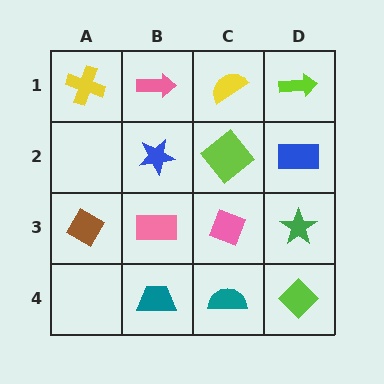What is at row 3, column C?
A pink diamond.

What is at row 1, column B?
A pink arrow.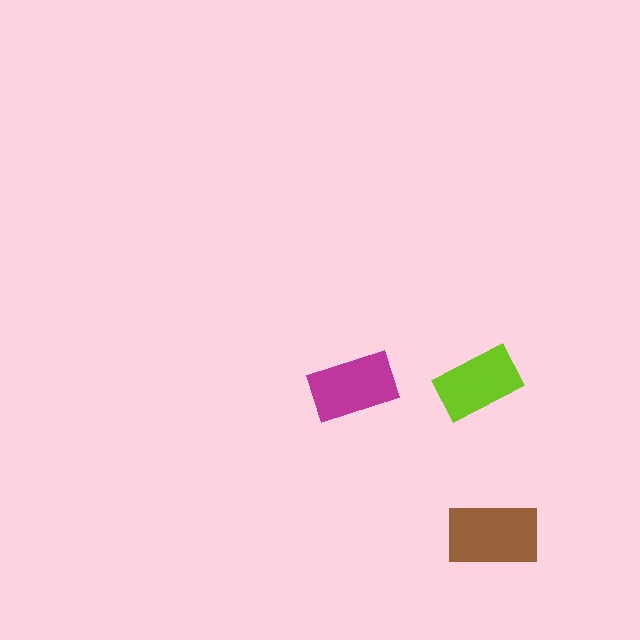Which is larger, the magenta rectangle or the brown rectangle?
The brown one.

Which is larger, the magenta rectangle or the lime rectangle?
The magenta one.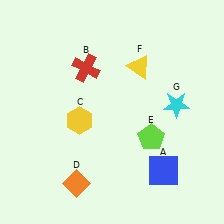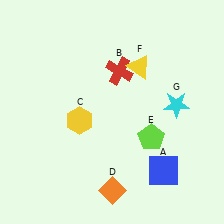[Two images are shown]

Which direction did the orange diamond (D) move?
The orange diamond (D) moved right.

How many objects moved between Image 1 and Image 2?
2 objects moved between the two images.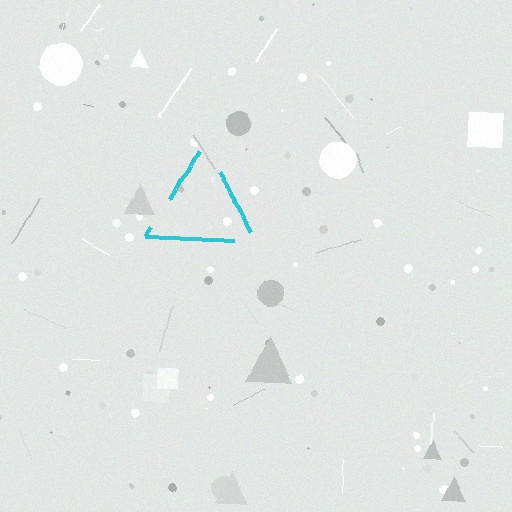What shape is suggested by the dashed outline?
The dashed outline suggests a triangle.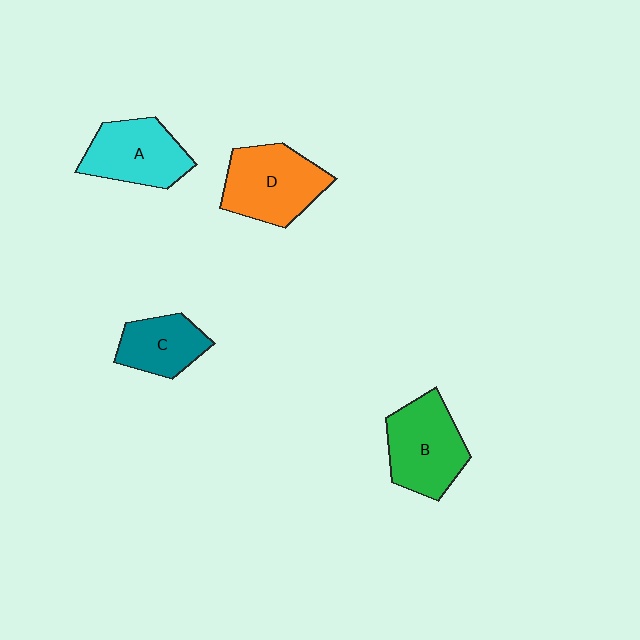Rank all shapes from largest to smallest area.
From largest to smallest: D (orange), B (green), A (cyan), C (teal).